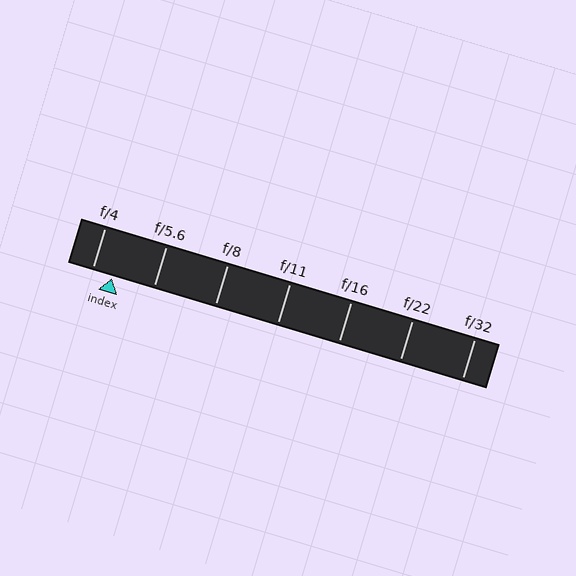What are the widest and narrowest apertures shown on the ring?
The widest aperture shown is f/4 and the narrowest is f/32.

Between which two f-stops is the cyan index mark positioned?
The index mark is between f/4 and f/5.6.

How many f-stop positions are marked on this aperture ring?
There are 7 f-stop positions marked.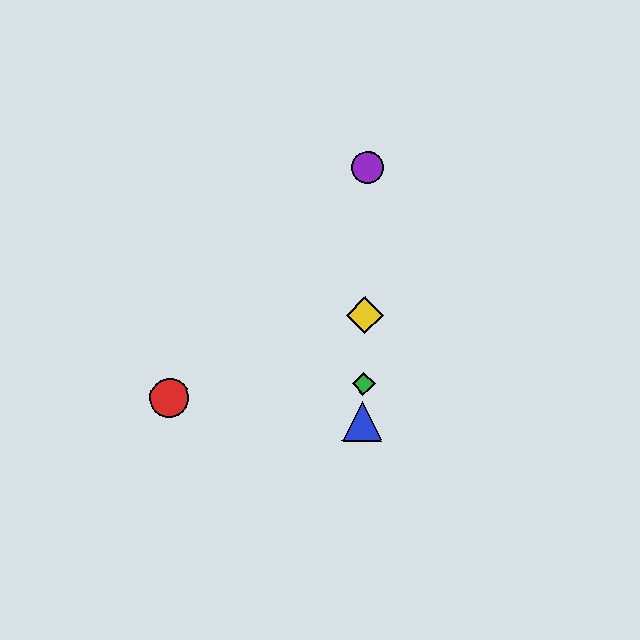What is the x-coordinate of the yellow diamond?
The yellow diamond is at x≈365.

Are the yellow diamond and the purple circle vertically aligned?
Yes, both are at x≈365.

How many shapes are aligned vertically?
4 shapes (the blue triangle, the green diamond, the yellow diamond, the purple circle) are aligned vertically.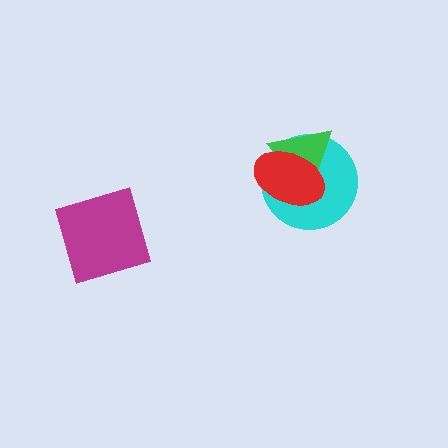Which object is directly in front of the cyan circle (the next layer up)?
The green triangle is directly in front of the cyan circle.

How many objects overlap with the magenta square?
0 objects overlap with the magenta square.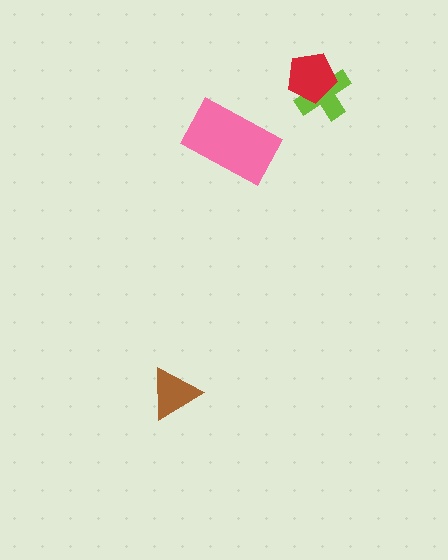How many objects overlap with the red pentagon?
1 object overlaps with the red pentagon.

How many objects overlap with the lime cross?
1 object overlaps with the lime cross.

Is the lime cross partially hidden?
Yes, it is partially covered by another shape.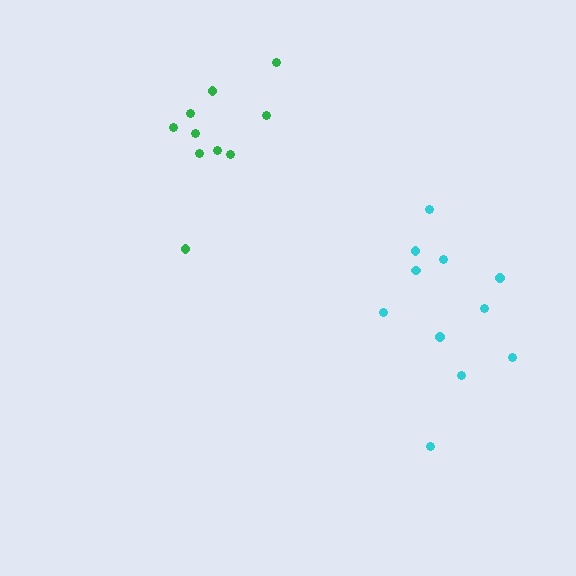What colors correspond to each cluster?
The clusters are colored: green, cyan.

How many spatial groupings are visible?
There are 2 spatial groupings.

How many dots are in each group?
Group 1: 10 dots, Group 2: 11 dots (21 total).